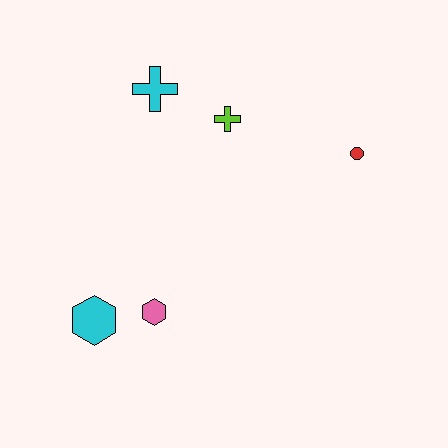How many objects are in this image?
There are 5 objects.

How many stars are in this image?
There are no stars.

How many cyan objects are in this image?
There are 2 cyan objects.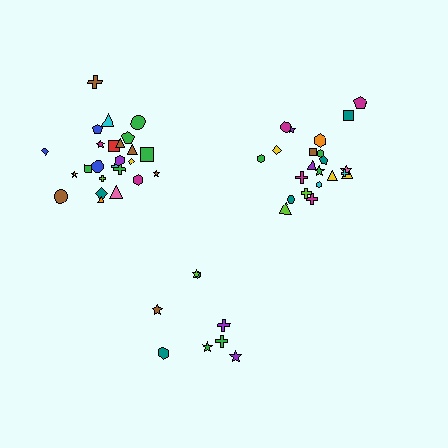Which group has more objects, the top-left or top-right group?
The top-left group.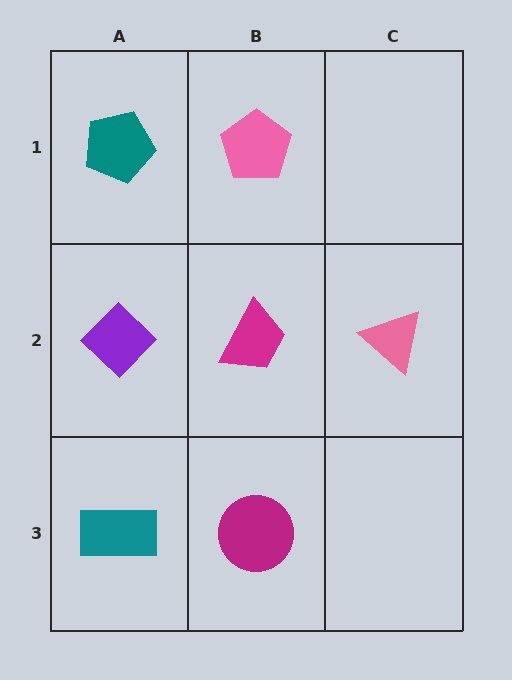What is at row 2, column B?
A magenta trapezoid.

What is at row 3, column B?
A magenta circle.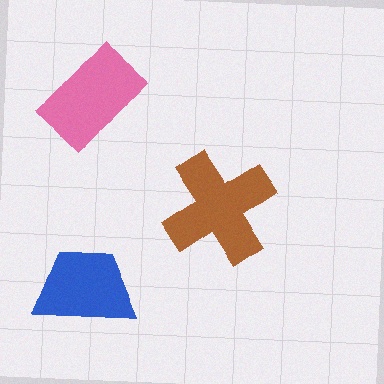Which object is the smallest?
The blue trapezoid.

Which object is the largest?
The brown cross.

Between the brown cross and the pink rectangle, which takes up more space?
The brown cross.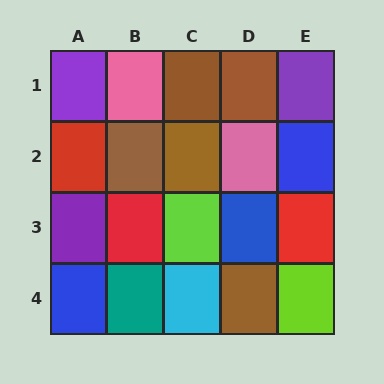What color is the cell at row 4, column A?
Blue.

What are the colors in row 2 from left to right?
Red, brown, brown, pink, blue.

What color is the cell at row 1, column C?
Brown.